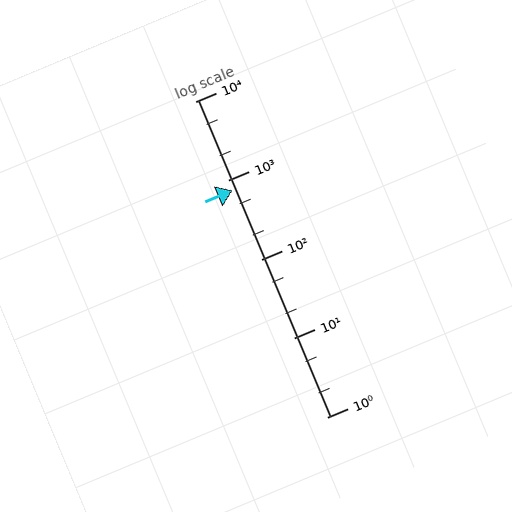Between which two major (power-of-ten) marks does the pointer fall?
The pointer is between 100 and 1000.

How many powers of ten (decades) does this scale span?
The scale spans 4 decades, from 1 to 10000.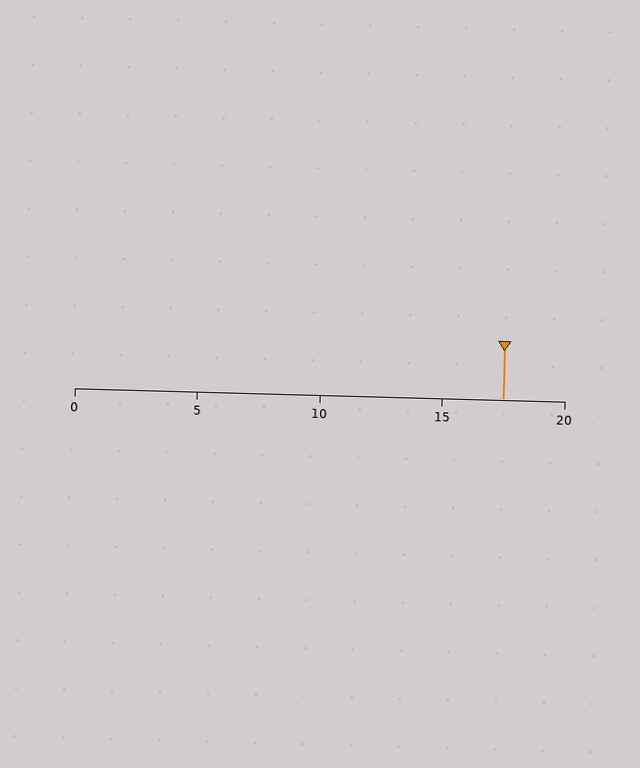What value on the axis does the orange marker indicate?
The marker indicates approximately 17.5.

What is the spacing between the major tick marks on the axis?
The major ticks are spaced 5 apart.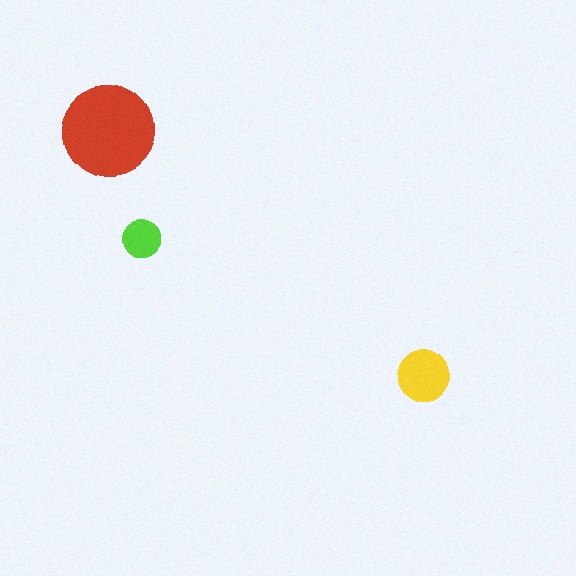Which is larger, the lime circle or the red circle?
The red one.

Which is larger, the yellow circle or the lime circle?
The yellow one.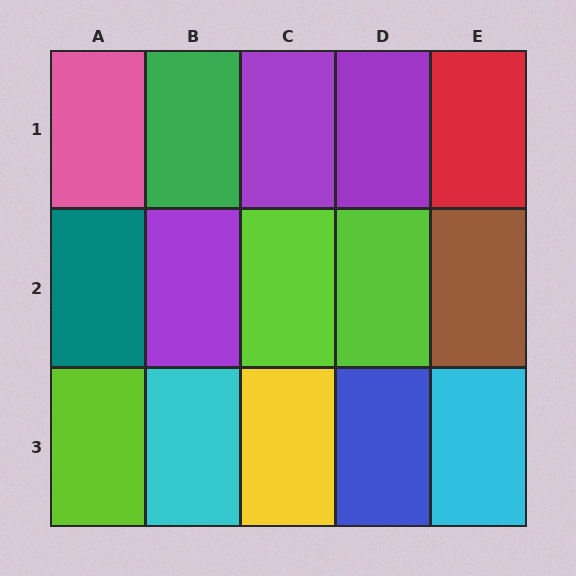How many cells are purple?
3 cells are purple.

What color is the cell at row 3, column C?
Yellow.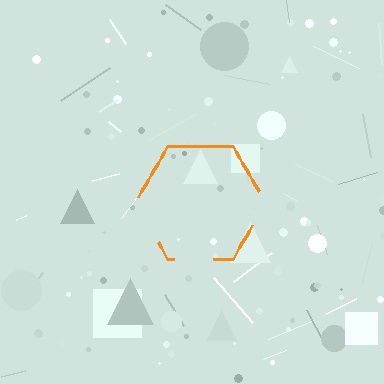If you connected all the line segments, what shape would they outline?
They would outline a hexagon.